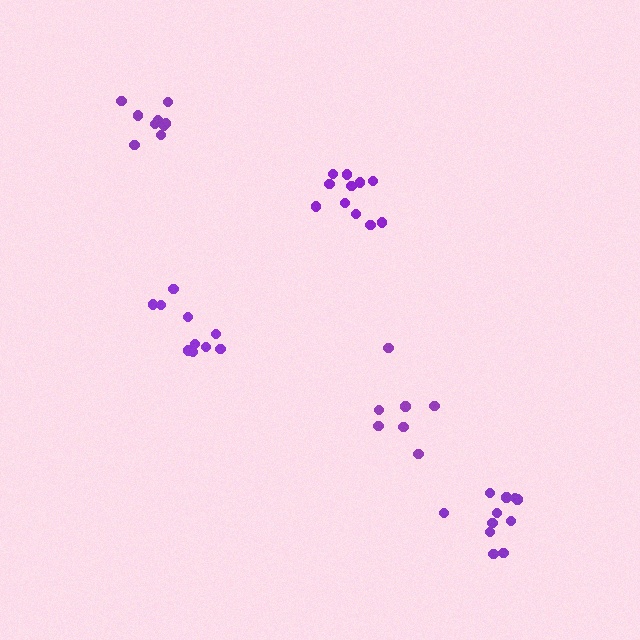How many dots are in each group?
Group 1: 10 dots, Group 2: 9 dots, Group 3: 11 dots, Group 4: 7 dots, Group 5: 11 dots (48 total).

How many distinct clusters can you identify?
There are 5 distinct clusters.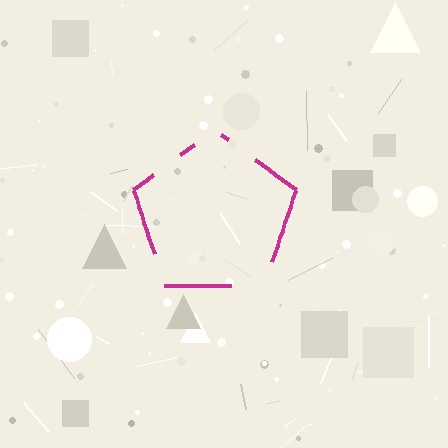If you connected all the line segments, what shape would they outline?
They would outline a pentagon.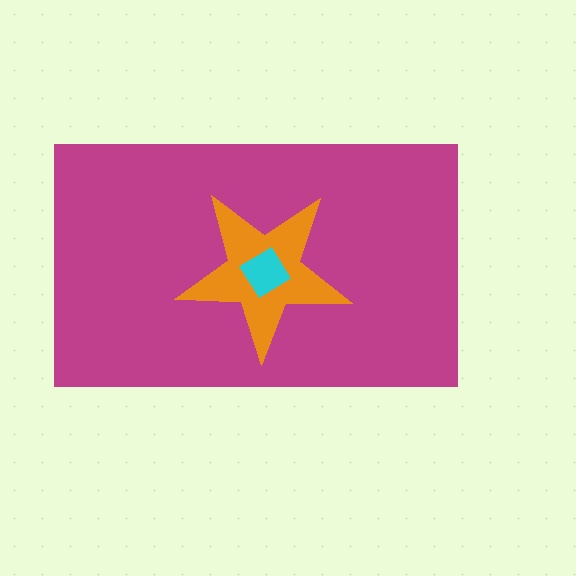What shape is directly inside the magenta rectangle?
The orange star.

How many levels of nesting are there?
3.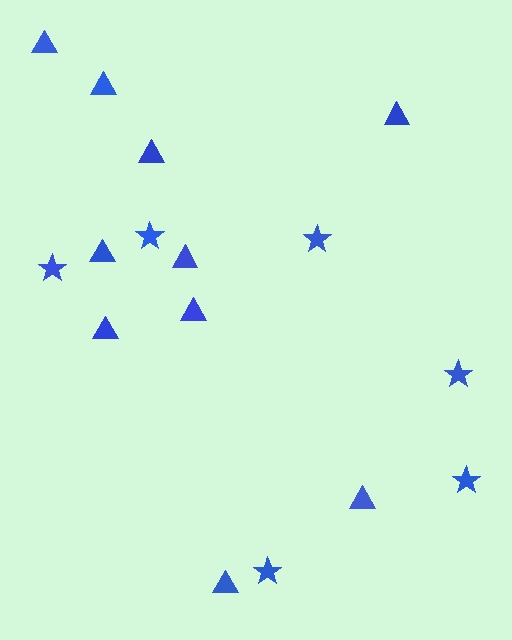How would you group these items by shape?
There are 2 groups: one group of stars (6) and one group of triangles (10).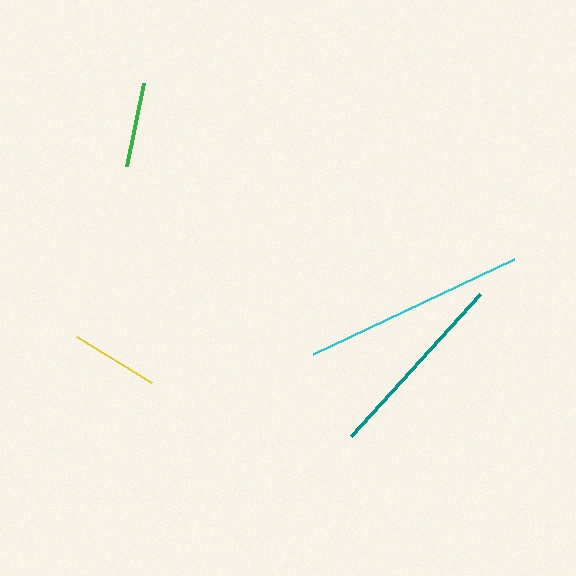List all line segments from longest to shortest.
From longest to shortest: cyan, teal, yellow, green.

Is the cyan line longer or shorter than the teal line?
The cyan line is longer than the teal line.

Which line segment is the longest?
The cyan line is the longest at approximately 222 pixels.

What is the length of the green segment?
The green segment is approximately 85 pixels long.